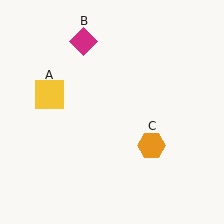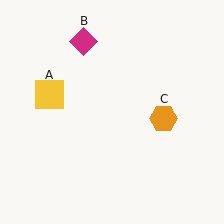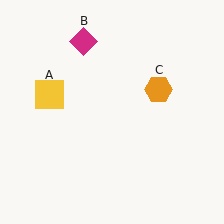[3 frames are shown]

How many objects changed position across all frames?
1 object changed position: orange hexagon (object C).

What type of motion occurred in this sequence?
The orange hexagon (object C) rotated counterclockwise around the center of the scene.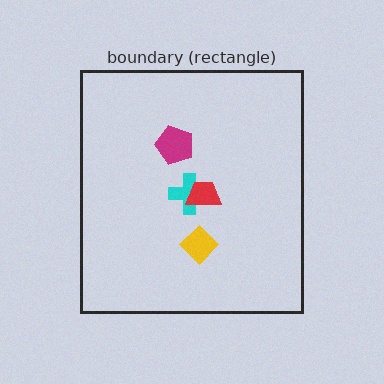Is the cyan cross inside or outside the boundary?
Inside.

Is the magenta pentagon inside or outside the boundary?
Inside.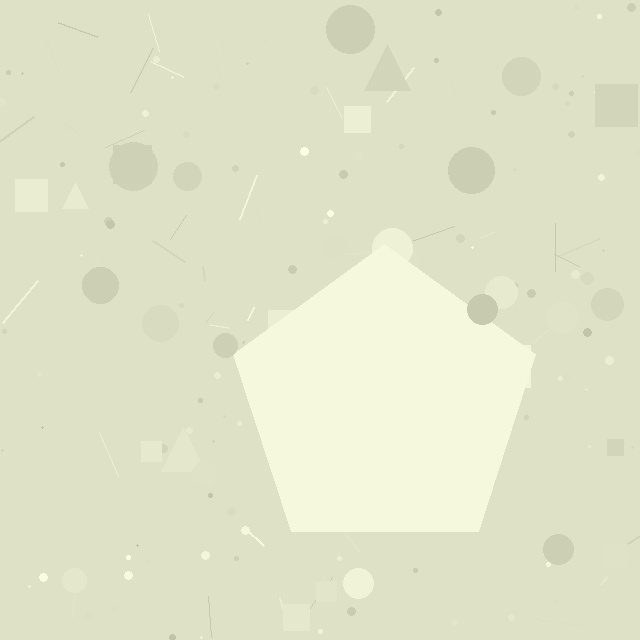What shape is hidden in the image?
A pentagon is hidden in the image.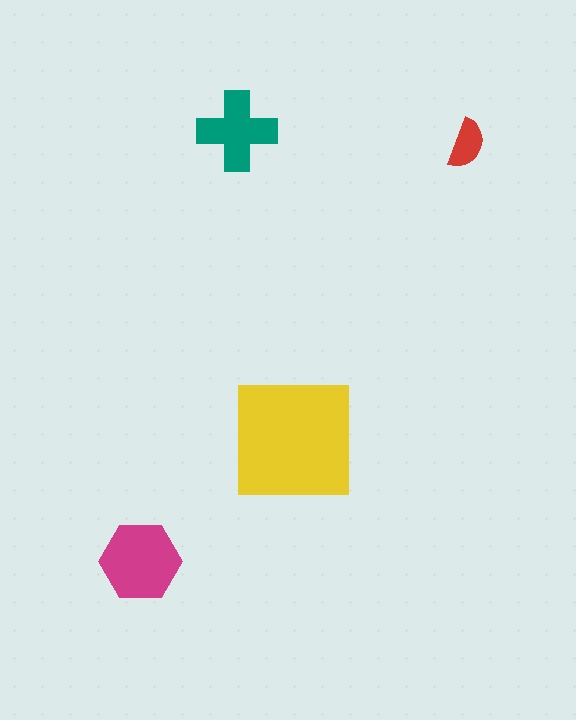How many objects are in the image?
There are 4 objects in the image.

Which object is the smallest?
The red semicircle.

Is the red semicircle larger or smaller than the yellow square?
Smaller.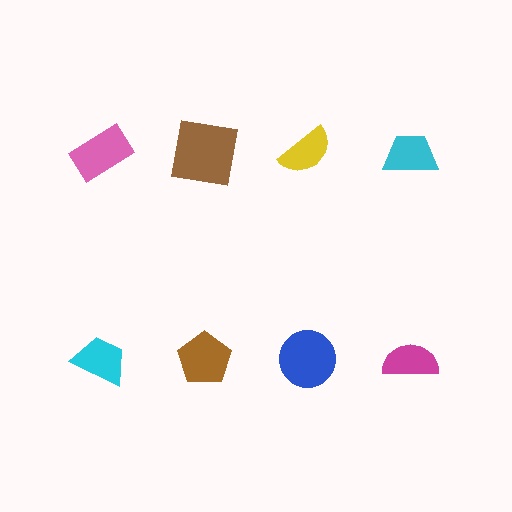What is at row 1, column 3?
A yellow semicircle.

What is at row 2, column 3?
A blue circle.